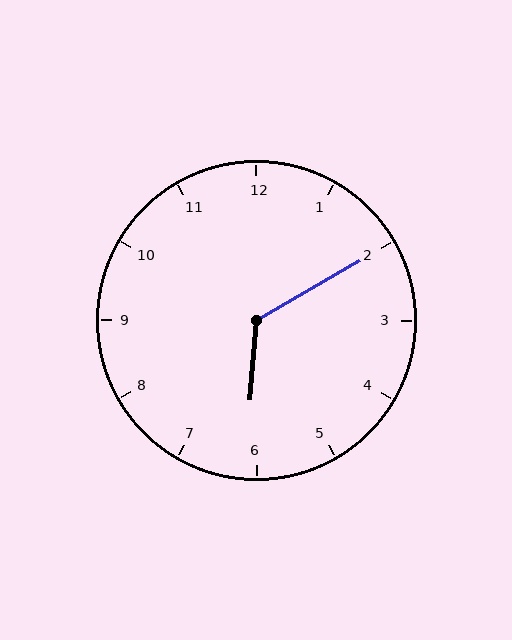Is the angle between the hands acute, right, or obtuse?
It is obtuse.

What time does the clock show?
6:10.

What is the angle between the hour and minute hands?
Approximately 125 degrees.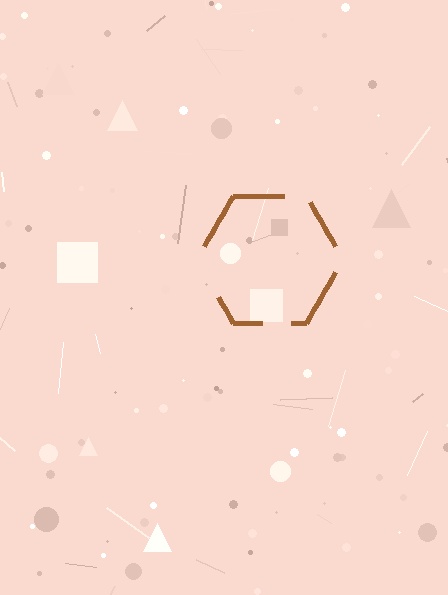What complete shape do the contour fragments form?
The contour fragments form a hexagon.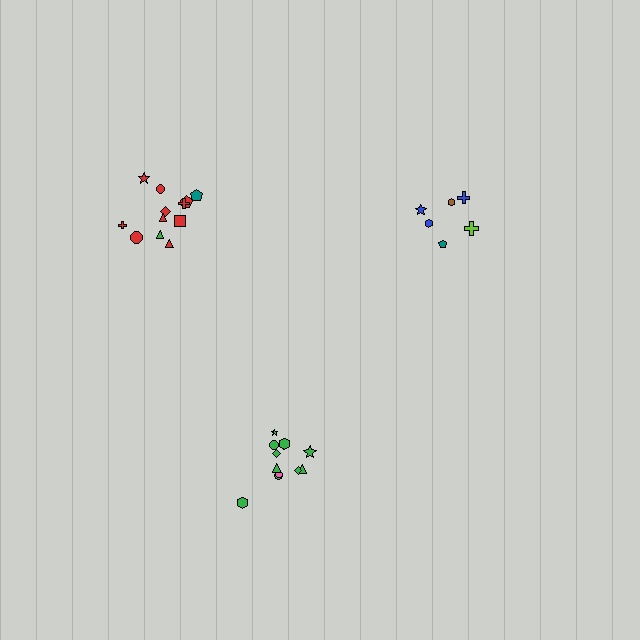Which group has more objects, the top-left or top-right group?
The top-left group.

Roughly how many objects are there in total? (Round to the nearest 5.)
Roughly 30 objects in total.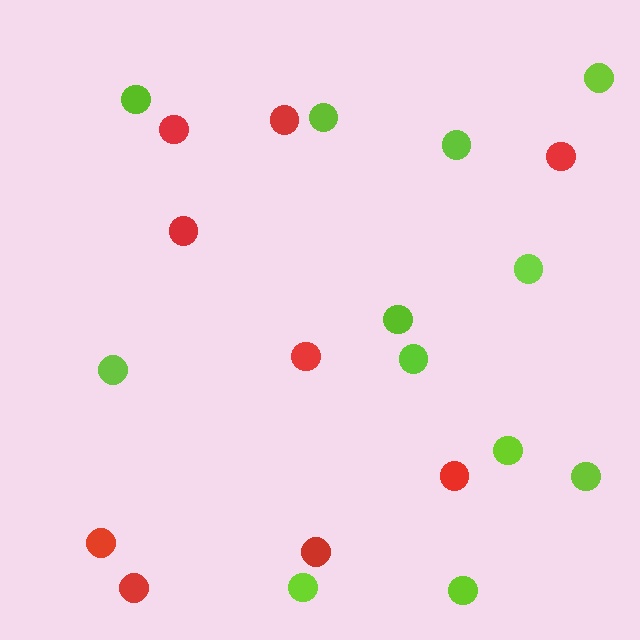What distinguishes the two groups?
There are 2 groups: one group of red circles (9) and one group of lime circles (12).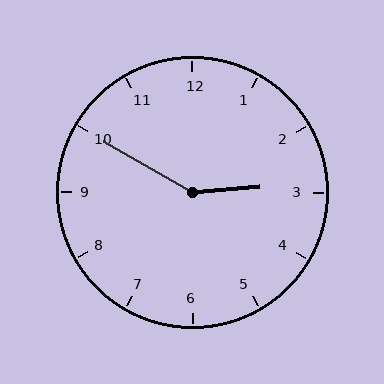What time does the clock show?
2:50.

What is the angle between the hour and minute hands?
Approximately 145 degrees.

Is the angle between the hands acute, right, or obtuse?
It is obtuse.